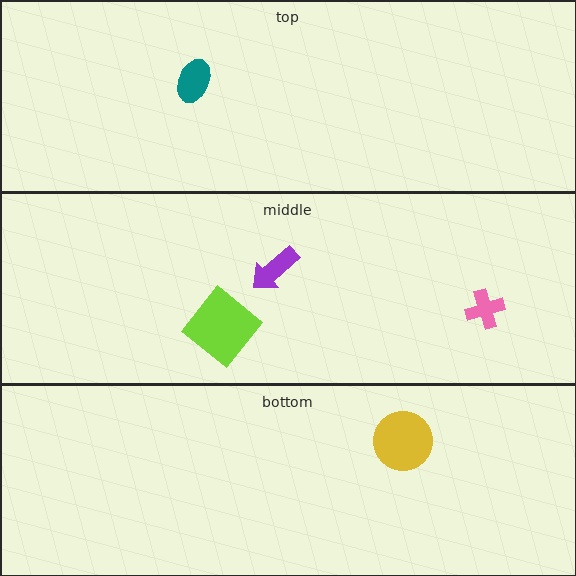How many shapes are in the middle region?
3.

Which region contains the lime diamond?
The middle region.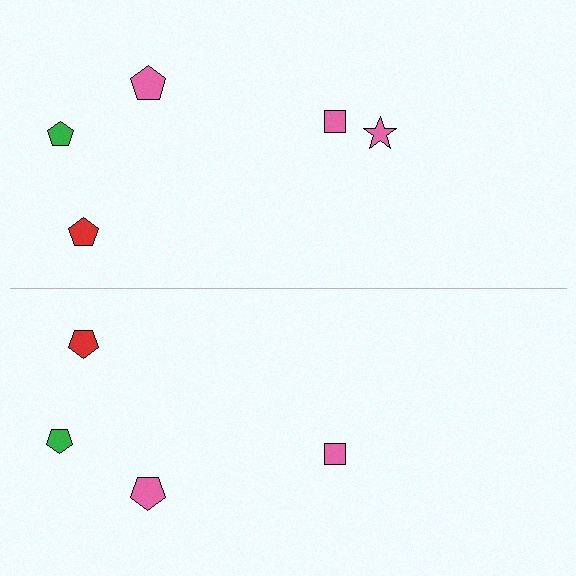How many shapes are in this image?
There are 9 shapes in this image.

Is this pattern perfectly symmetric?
No, the pattern is not perfectly symmetric. A pink star is missing from the bottom side.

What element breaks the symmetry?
A pink star is missing from the bottom side.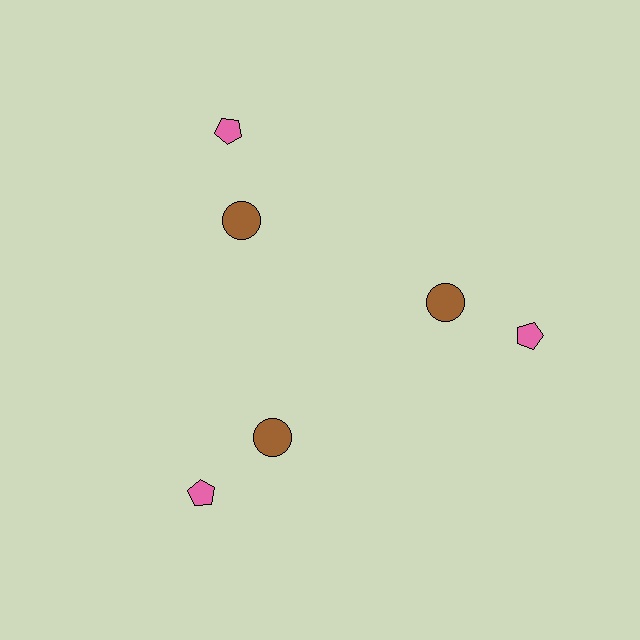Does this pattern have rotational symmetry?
Yes, this pattern has 3-fold rotational symmetry. It looks the same after rotating 120 degrees around the center.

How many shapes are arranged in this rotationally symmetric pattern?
There are 6 shapes, arranged in 3 groups of 2.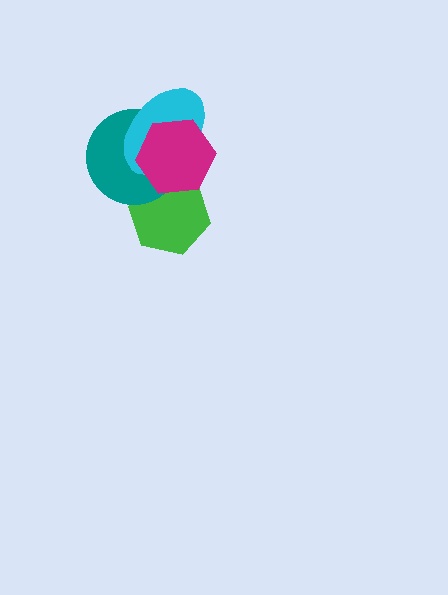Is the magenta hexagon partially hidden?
No, no other shape covers it.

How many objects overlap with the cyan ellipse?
2 objects overlap with the cyan ellipse.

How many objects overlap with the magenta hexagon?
3 objects overlap with the magenta hexagon.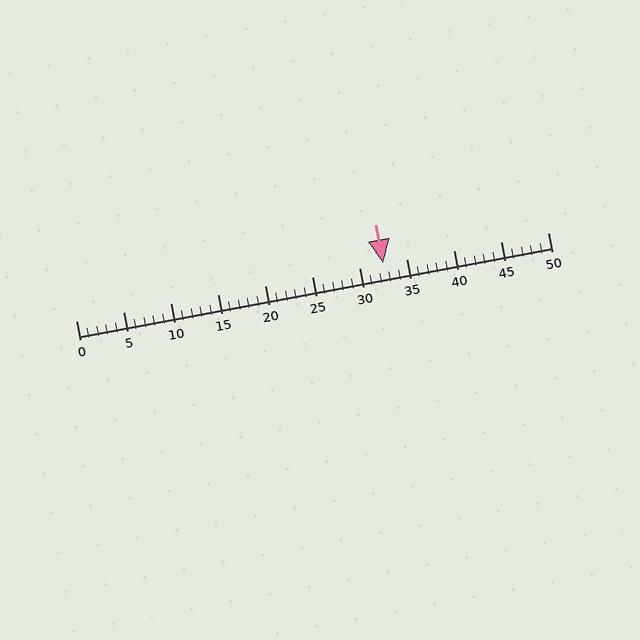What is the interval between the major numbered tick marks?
The major tick marks are spaced 5 units apart.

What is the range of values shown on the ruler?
The ruler shows values from 0 to 50.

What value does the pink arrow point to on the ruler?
The pink arrow points to approximately 32.